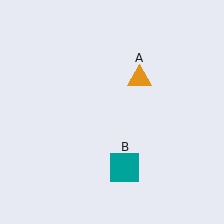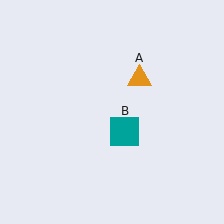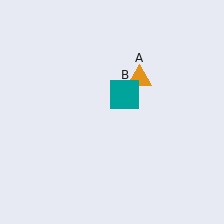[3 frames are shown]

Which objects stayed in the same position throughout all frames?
Orange triangle (object A) remained stationary.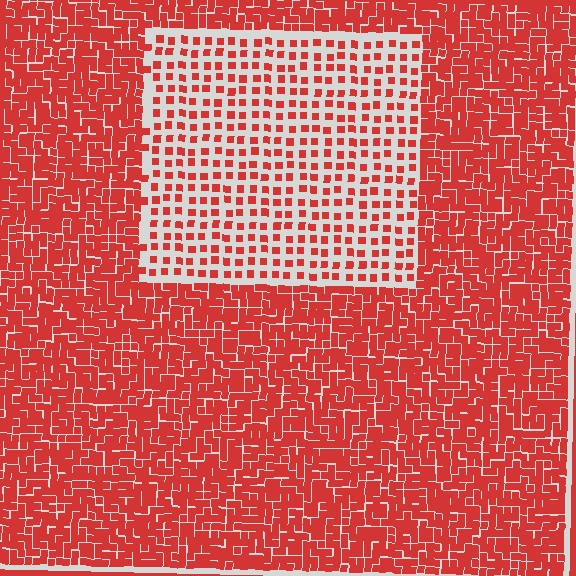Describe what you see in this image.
The image contains small red elements arranged at two different densities. A rectangle-shaped region is visible where the elements are less densely packed than the surrounding area.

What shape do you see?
I see a rectangle.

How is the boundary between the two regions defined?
The boundary is defined by a change in element density (approximately 2.5x ratio). All elements are the same color, size, and shape.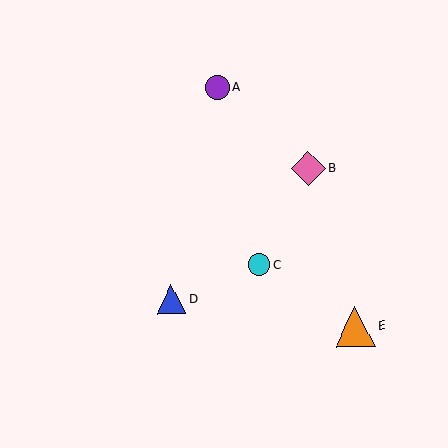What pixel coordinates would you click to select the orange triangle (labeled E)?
Click at (355, 326) to select the orange triangle E.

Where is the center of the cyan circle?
The center of the cyan circle is at (259, 265).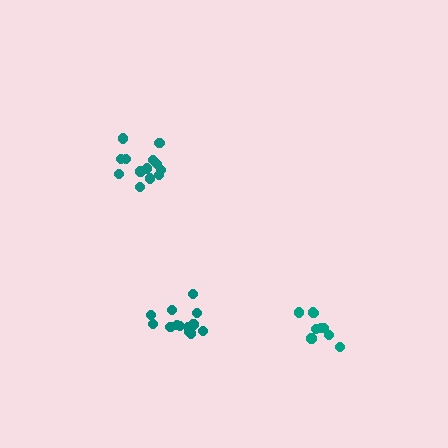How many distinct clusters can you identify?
There are 3 distinct clusters.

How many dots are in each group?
Group 1: 14 dots, Group 2: 9 dots, Group 3: 14 dots (37 total).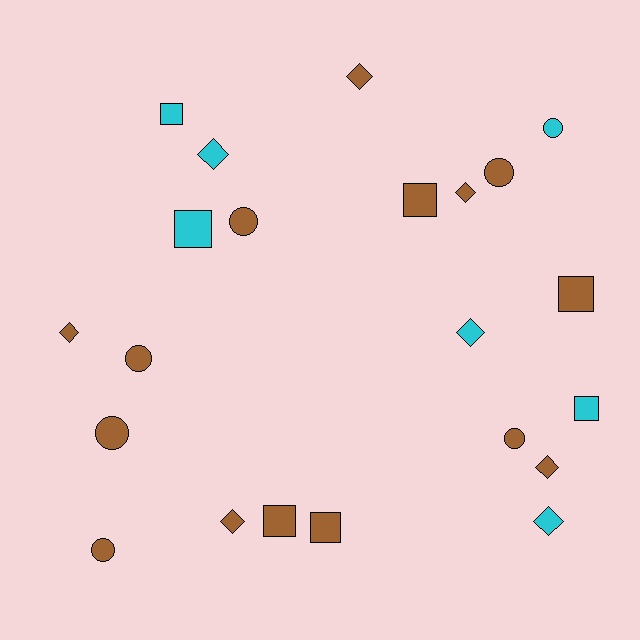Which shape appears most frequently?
Diamond, with 8 objects.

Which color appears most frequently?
Brown, with 15 objects.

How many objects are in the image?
There are 22 objects.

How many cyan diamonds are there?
There are 3 cyan diamonds.